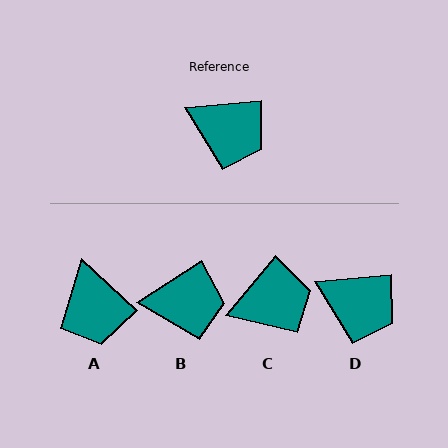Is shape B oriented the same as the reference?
No, it is off by about 28 degrees.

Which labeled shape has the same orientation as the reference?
D.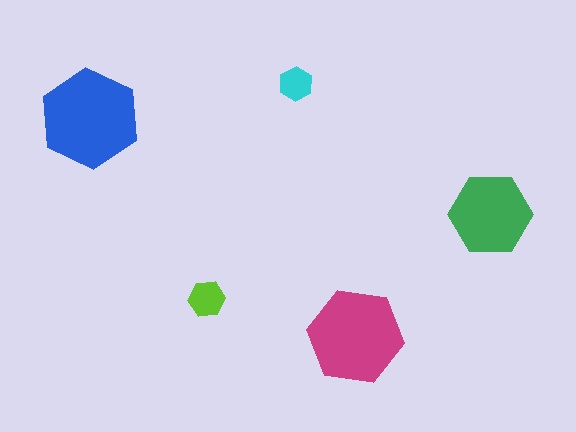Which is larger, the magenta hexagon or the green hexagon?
The magenta one.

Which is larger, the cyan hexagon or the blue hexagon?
The blue one.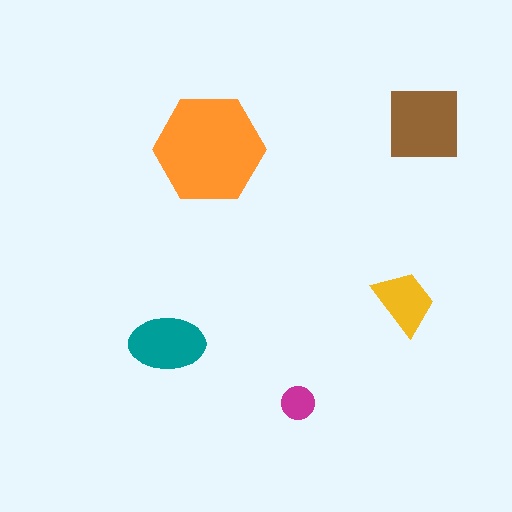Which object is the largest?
The orange hexagon.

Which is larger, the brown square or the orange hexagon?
The orange hexagon.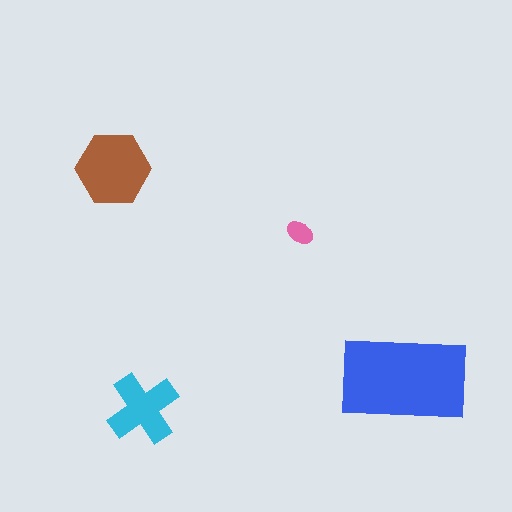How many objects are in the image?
There are 4 objects in the image.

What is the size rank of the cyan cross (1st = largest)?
3rd.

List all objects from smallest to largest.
The pink ellipse, the cyan cross, the brown hexagon, the blue rectangle.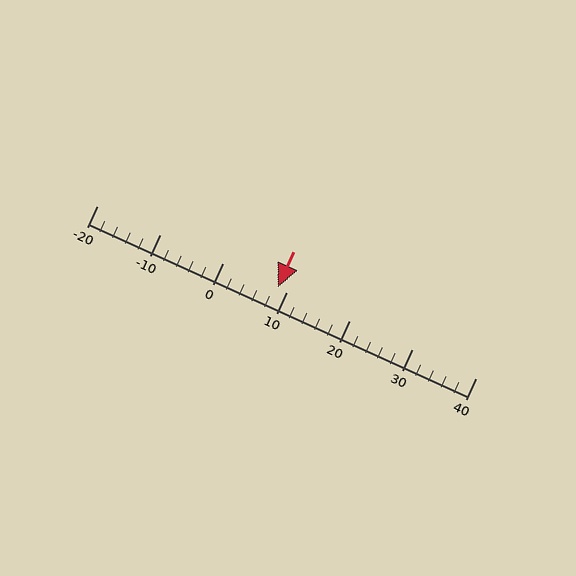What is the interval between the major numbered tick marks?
The major tick marks are spaced 10 units apart.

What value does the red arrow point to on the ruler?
The red arrow points to approximately 9.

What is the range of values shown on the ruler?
The ruler shows values from -20 to 40.